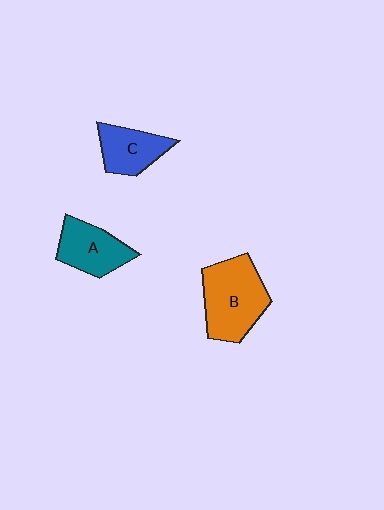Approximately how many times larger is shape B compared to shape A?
Approximately 1.5 times.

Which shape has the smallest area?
Shape C (blue).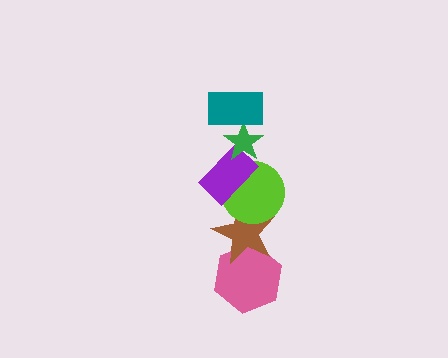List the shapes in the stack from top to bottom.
From top to bottom: the teal rectangle, the green star, the purple rectangle, the lime circle, the brown star, the pink hexagon.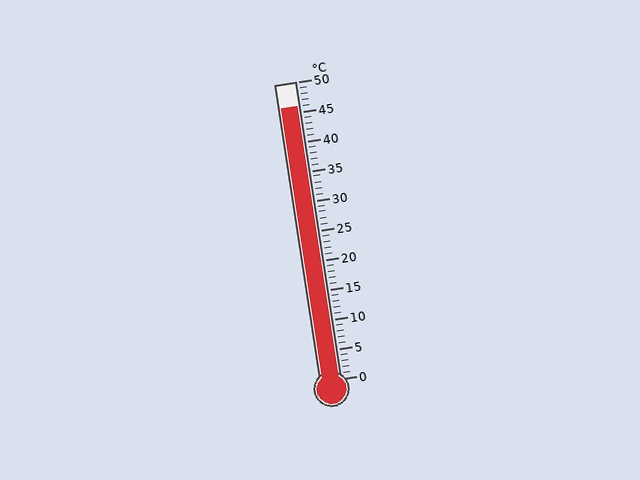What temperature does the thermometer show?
The thermometer shows approximately 46°C.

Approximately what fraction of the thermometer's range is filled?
The thermometer is filled to approximately 90% of its range.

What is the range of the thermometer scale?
The thermometer scale ranges from 0°C to 50°C.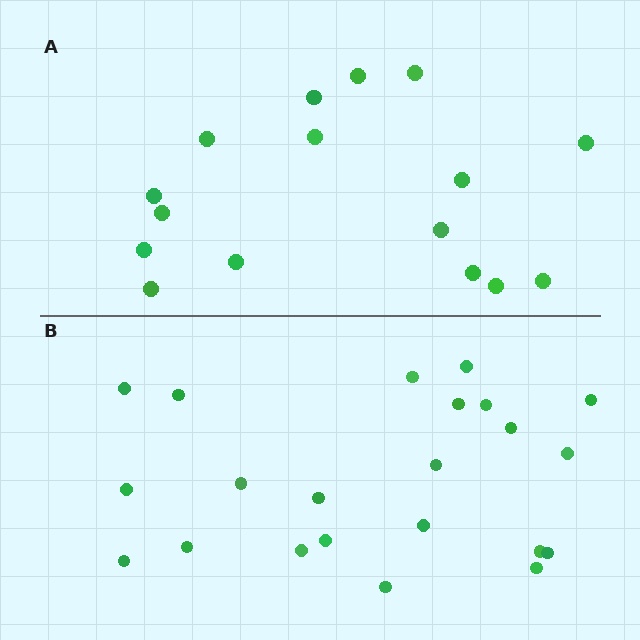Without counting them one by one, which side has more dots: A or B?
Region B (the bottom region) has more dots.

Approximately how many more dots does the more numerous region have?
Region B has about 6 more dots than region A.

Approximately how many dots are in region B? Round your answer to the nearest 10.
About 20 dots. (The exact count is 22, which rounds to 20.)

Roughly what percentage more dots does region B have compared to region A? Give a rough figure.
About 40% more.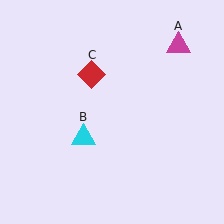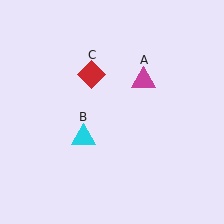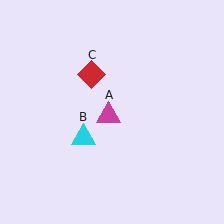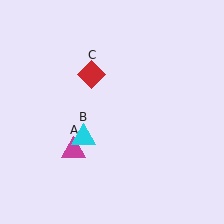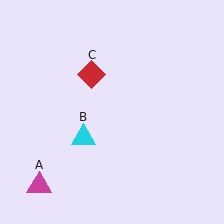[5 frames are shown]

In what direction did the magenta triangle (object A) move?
The magenta triangle (object A) moved down and to the left.